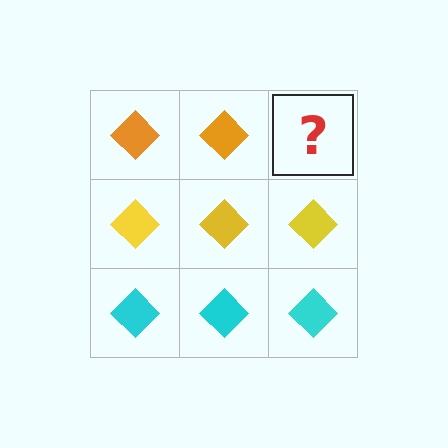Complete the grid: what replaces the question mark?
The question mark should be replaced with an orange diamond.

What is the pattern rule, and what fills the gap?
The rule is that each row has a consistent color. The gap should be filled with an orange diamond.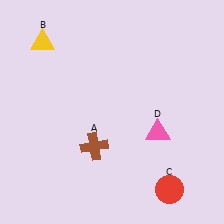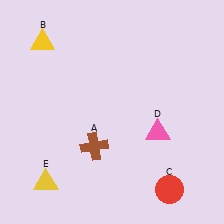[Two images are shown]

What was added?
A yellow triangle (E) was added in Image 2.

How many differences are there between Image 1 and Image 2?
There is 1 difference between the two images.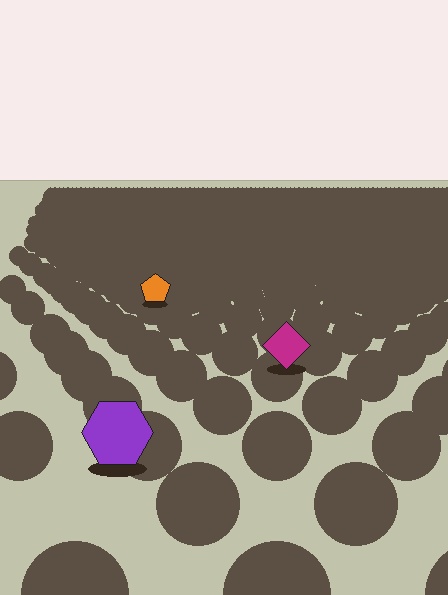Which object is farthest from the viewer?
The orange pentagon is farthest from the viewer. It appears smaller and the ground texture around it is denser.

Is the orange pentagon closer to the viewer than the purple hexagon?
No. The purple hexagon is closer — you can tell from the texture gradient: the ground texture is coarser near it.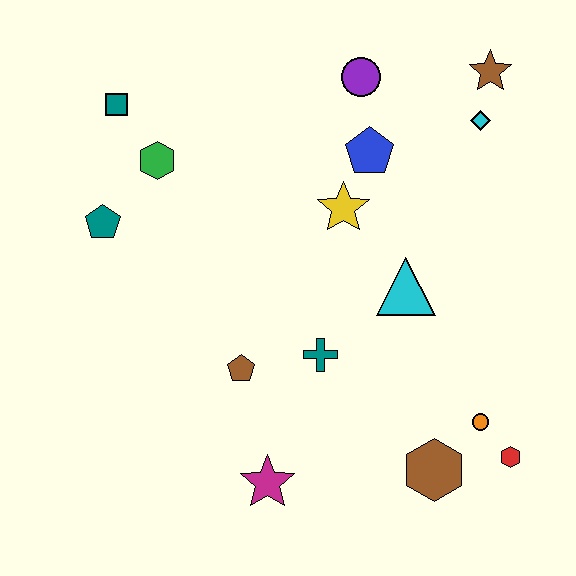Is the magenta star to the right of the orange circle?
No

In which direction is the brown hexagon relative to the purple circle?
The brown hexagon is below the purple circle.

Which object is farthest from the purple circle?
The magenta star is farthest from the purple circle.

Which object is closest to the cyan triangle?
The yellow star is closest to the cyan triangle.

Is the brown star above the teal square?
Yes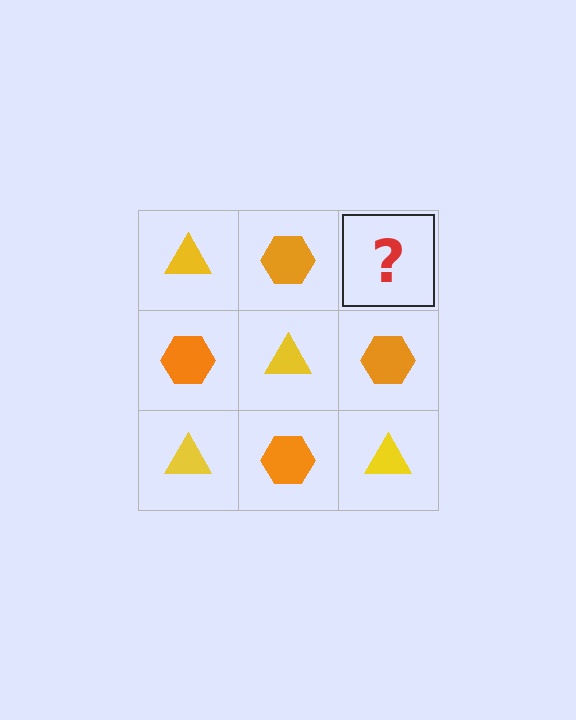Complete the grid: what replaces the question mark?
The question mark should be replaced with a yellow triangle.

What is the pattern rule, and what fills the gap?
The rule is that it alternates yellow triangle and orange hexagon in a checkerboard pattern. The gap should be filled with a yellow triangle.